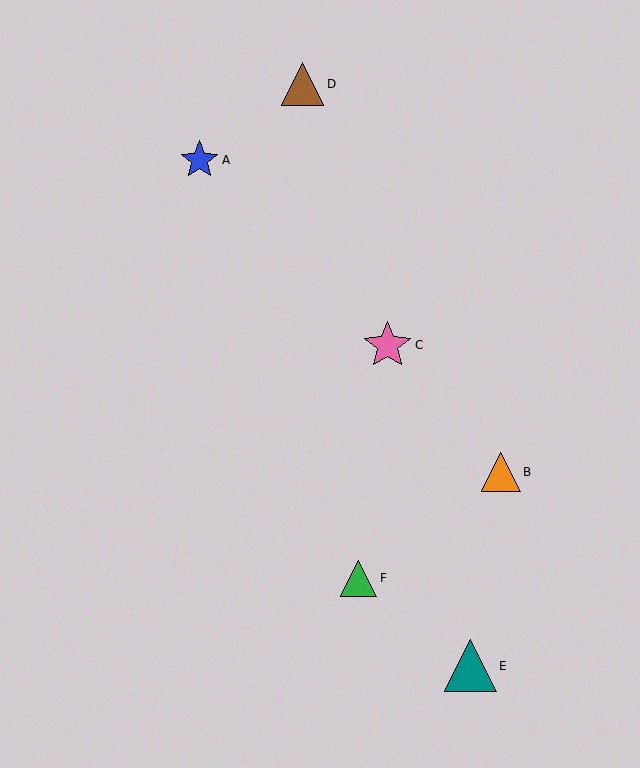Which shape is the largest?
The teal triangle (labeled E) is the largest.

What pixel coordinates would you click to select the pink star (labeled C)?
Click at (388, 345) to select the pink star C.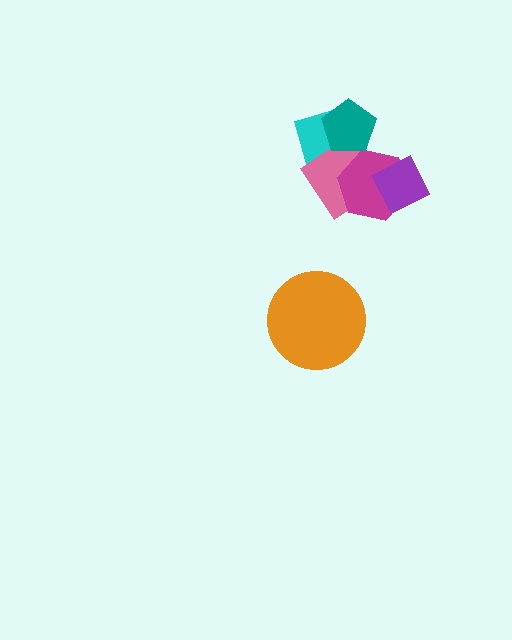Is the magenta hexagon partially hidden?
Yes, it is partially covered by another shape.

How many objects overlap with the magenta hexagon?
3 objects overlap with the magenta hexagon.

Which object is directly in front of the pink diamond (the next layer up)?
The magenta hexagon is directly in front of the pink diamond.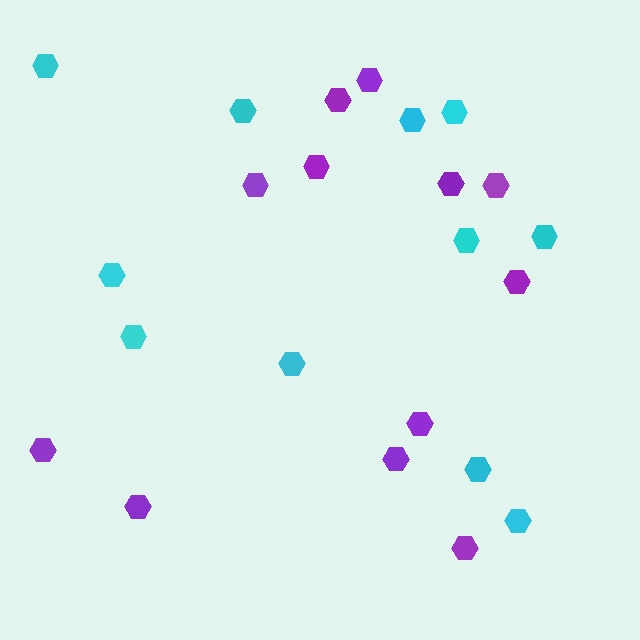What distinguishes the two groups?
There are 2 groups: one group of cyan hexagons (11) and one group of purple hexagons (12).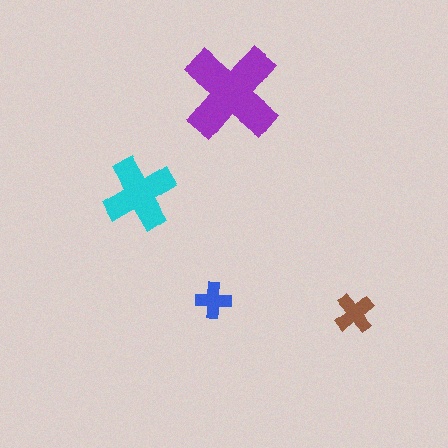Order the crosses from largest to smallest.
the purple one, the cyan one, the brown one, the blue one.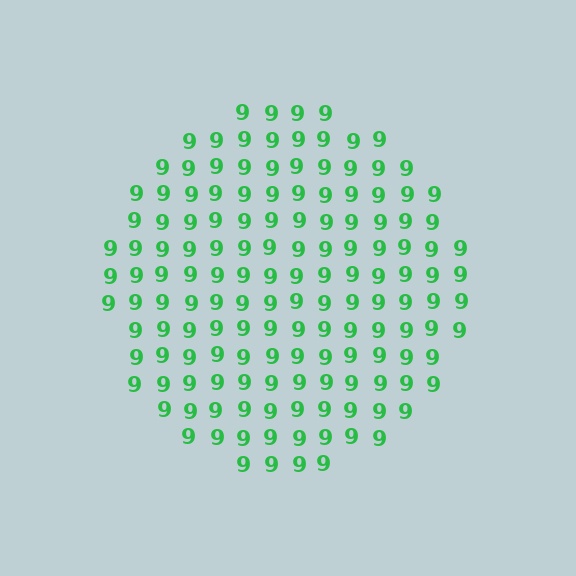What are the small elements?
The small elements are digit 9's.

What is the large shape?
The large shape is a circle.